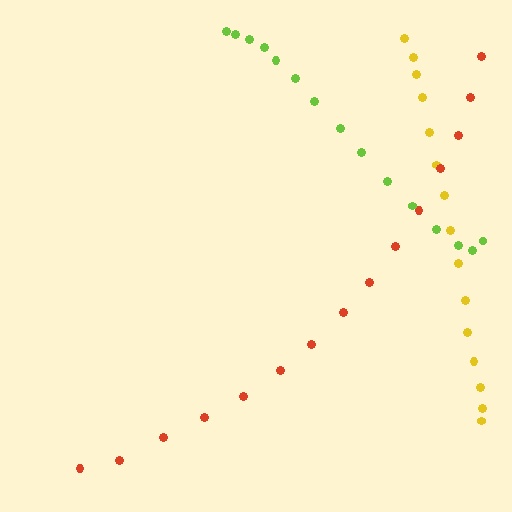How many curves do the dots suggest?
There are 3 distinct paths.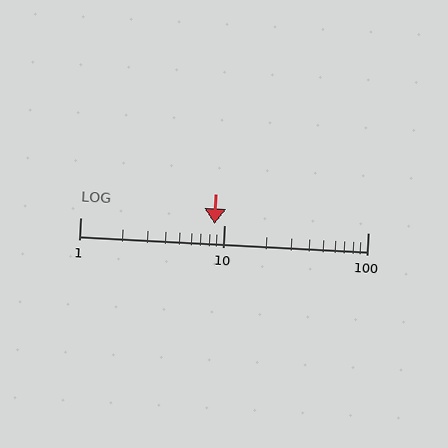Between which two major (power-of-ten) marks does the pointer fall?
The pointer is between 1 and 10.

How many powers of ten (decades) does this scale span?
The scale spans 2 decades, from 1 to 100.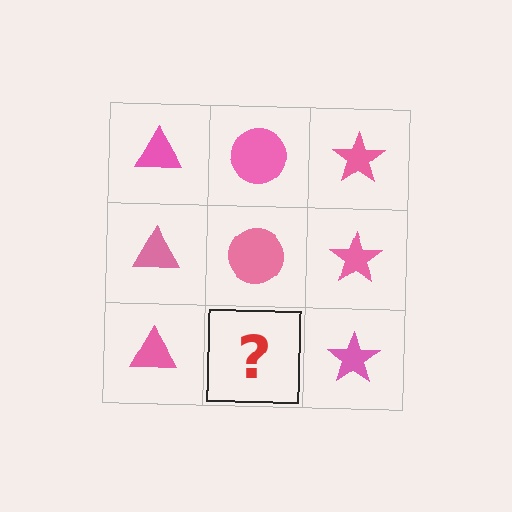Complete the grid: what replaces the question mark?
The question mark should be replaced with a pink circle.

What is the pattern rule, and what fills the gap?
The rule is that each column has a consistent shape. The gap should be filled with a pink circle.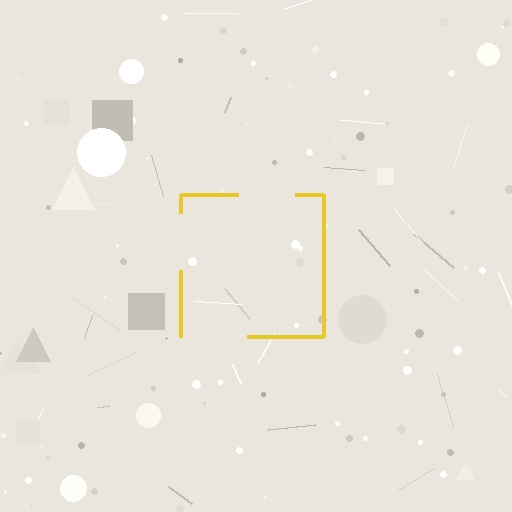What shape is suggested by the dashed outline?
The dashed outline suggests a square.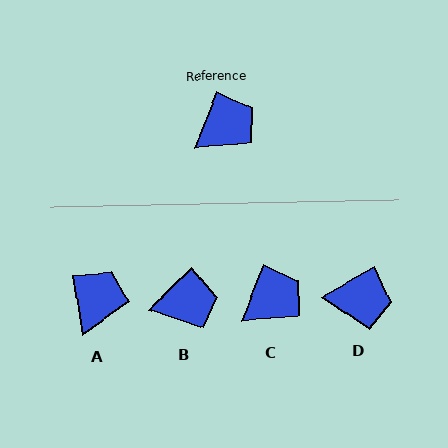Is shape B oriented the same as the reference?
No, it is off by about 24 degrees.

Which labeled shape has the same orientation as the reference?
C.